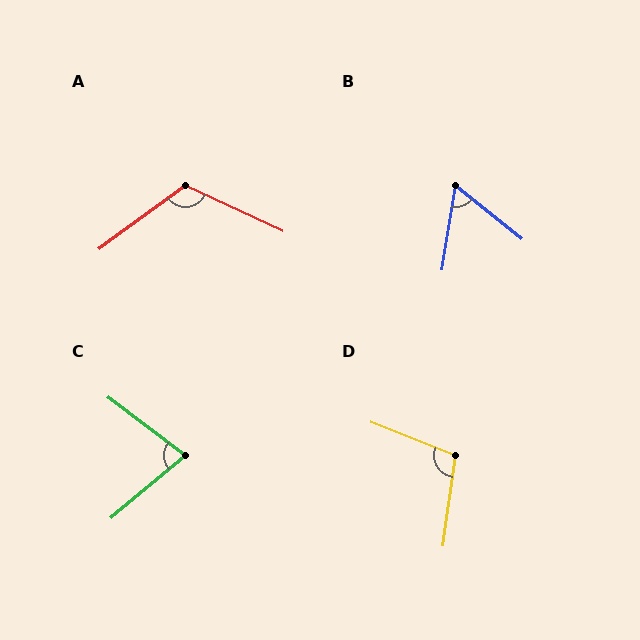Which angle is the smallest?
B, at approximately 60 degrees.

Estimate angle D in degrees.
Approximately 104 degrees.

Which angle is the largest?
A, at approximately 119 degrees.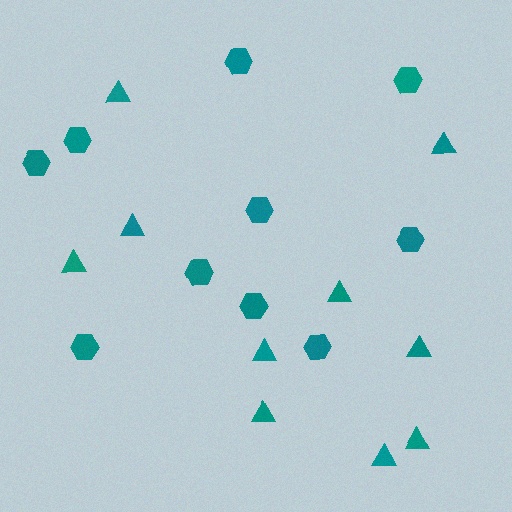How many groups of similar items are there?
There are 2 groups: one group of hexagons (10) and one group of triangles (10).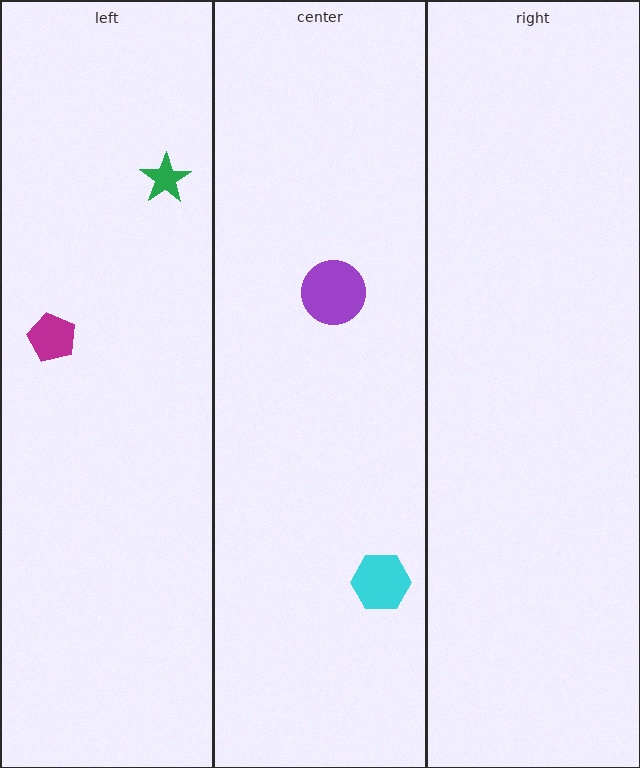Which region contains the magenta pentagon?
The left region.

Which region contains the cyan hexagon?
The center region.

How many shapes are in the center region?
2.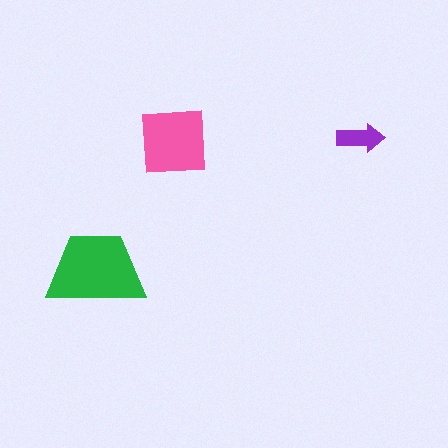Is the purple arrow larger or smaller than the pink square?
Smaller.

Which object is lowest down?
The green trapezoid is bottommost.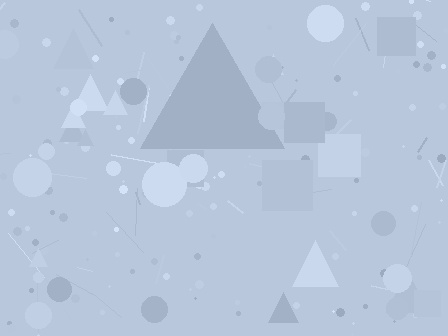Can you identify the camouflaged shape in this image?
The camouflaged shape is a triangle.